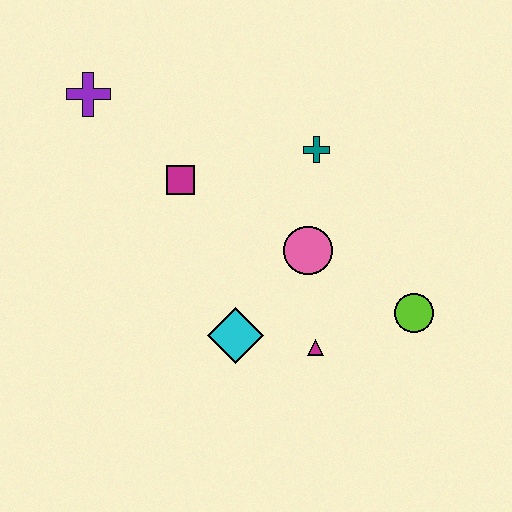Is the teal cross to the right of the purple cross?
Yes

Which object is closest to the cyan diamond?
The magenta triangle is closest to the cyan diamond.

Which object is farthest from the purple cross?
The lime circle is farthest from the purple cross.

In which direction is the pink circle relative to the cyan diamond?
The pink circle is above the cyan diamond.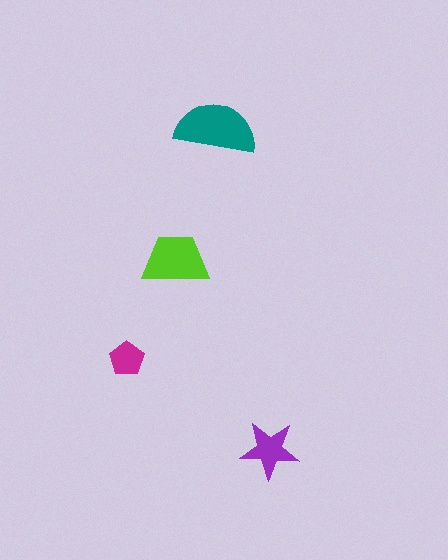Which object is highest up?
The teal semicircle is topmost.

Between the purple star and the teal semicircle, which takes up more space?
The teal semicircle.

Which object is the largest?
The teal semicircle.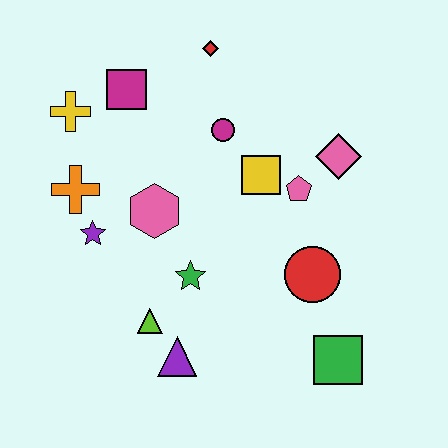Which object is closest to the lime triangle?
The purple triangle is closest to the lime triangle.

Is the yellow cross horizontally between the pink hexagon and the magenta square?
No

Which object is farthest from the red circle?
The yellow cross is farthest from the red circle.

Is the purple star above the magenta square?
No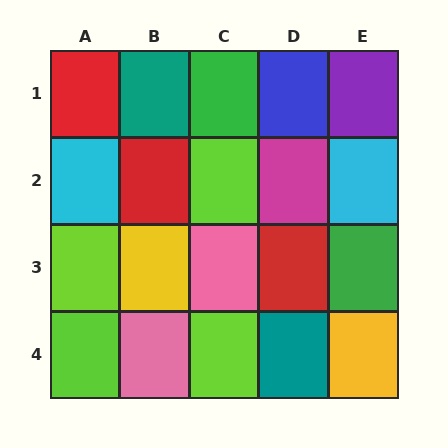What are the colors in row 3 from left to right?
Lime, yellow, pink, red, green.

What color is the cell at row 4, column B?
Pink.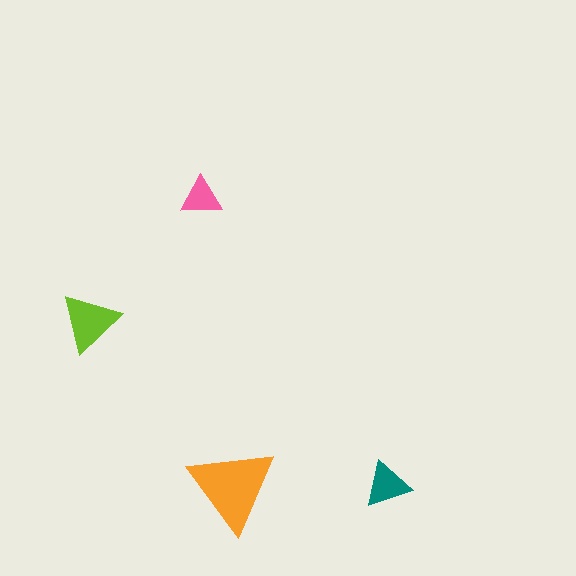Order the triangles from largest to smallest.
the orange one, the lime one, the teal one, the pink one.